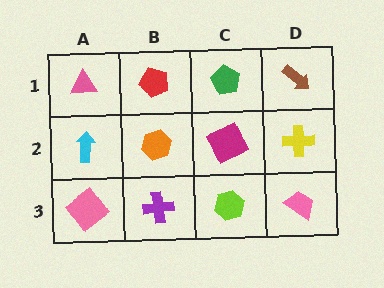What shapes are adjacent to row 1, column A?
A cyan arrow (row 2, column A), a red pentagon (row 1, column B).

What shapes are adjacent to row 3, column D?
A yellow cross (row 2, column D), a lime hexagon (row 3, column C).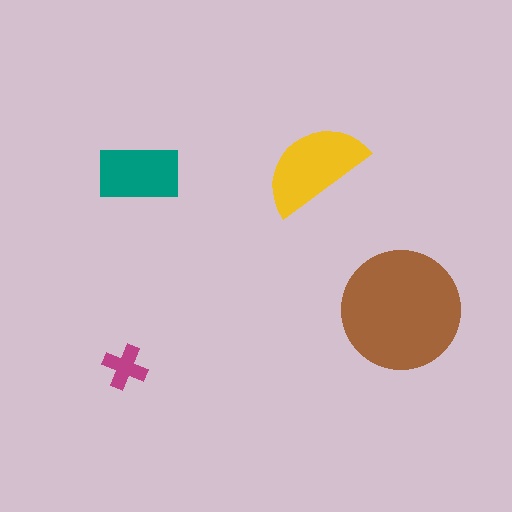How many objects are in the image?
There are 4 objects in the image.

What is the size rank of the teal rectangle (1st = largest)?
3rd.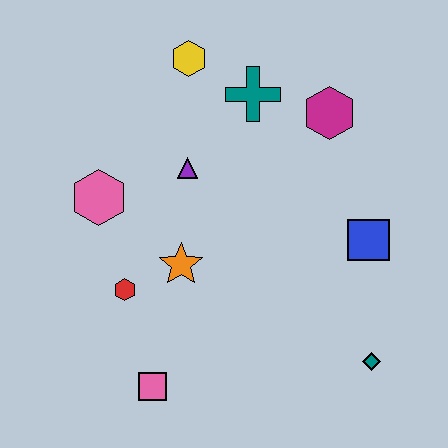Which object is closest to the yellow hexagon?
The teal cross is closest to the yellow hexagon.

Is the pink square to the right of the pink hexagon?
Yes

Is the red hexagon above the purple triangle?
No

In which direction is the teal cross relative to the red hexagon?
The teal cross is above the red hexagon.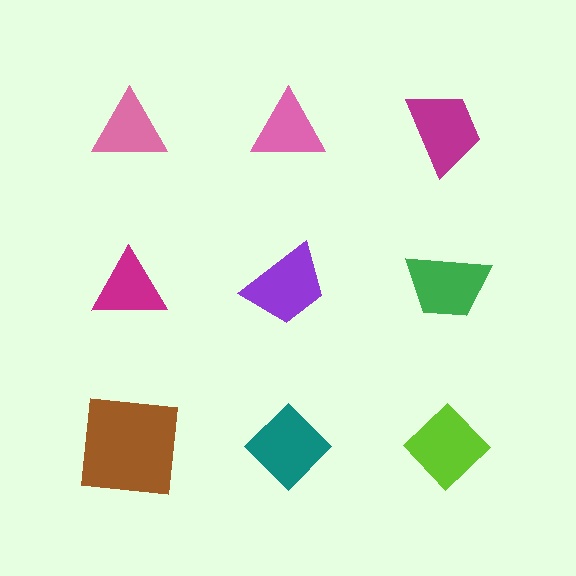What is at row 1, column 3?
A magenta trapezoid.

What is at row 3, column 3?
A lime diamond.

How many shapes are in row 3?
3 shapes.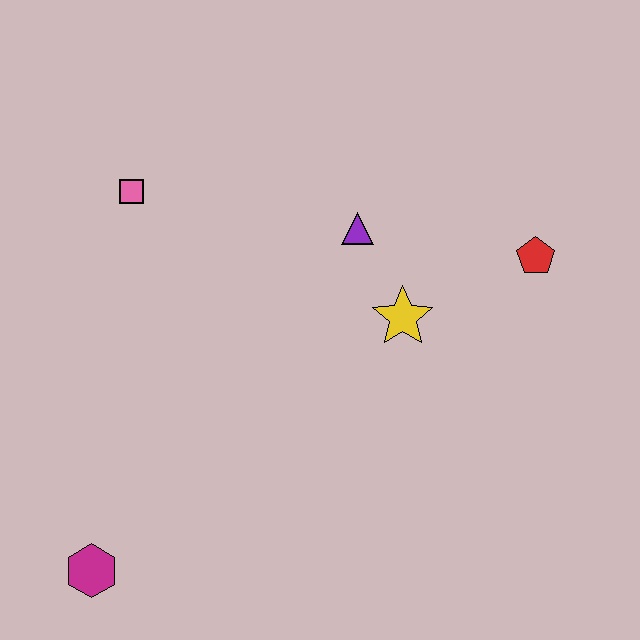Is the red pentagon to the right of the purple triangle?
Yes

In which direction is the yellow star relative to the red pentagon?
The yellow star is to the left of the red pentagon.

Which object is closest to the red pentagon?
The yellow star is closest to the red pentagon.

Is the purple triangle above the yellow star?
Yes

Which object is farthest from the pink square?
The red pentagon is farthest from the pink square.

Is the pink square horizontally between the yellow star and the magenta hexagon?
Yes